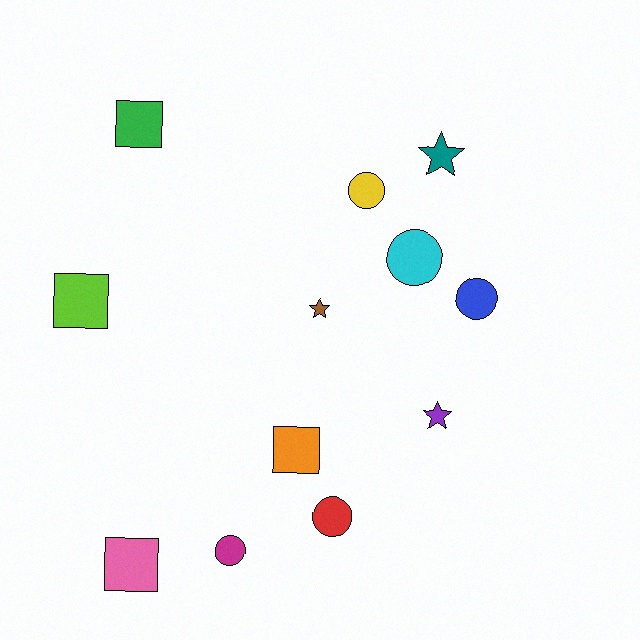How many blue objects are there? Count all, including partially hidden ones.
There is 1 blue object.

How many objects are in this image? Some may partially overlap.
There are 12 objects.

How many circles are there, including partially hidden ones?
There are 5 circles.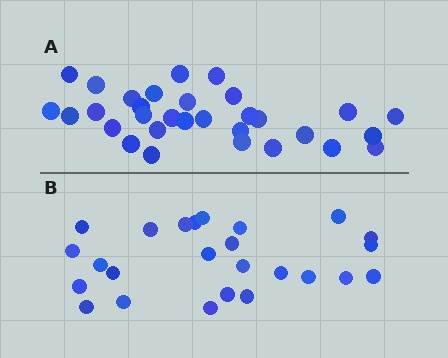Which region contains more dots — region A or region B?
Region A (the top region) has more dots.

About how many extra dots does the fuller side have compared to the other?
Region A has about 6 more dots than region B.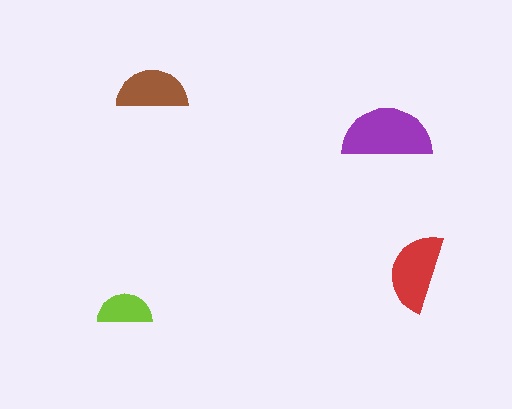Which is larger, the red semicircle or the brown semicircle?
The red one.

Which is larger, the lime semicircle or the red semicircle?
The red one.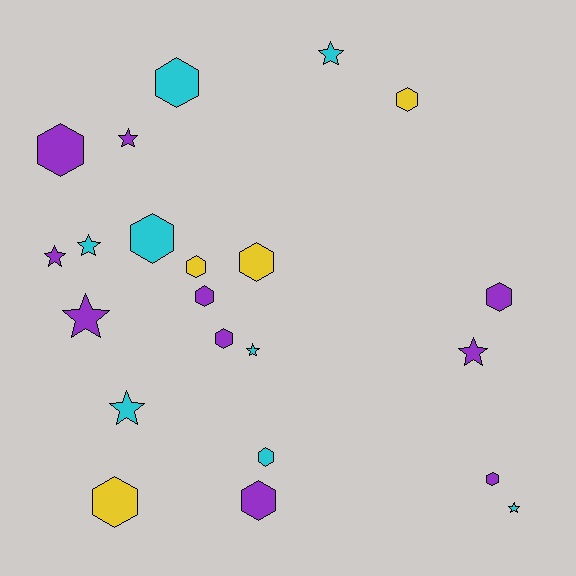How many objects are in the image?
There are 22 objects.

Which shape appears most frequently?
Hexagon, with 13 objects.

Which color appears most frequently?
Purple, with 10 objects.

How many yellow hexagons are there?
There are 4 yellow hexagons.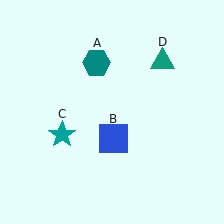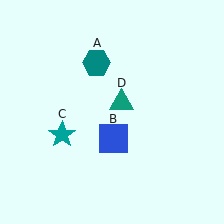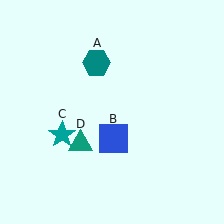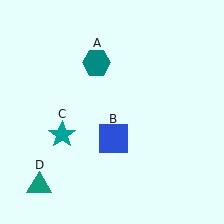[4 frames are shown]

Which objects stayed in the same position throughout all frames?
Teal hexagon (object A) and blue square (object B) and teal star (object C) remained stationary.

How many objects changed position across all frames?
1 object changed position: teal triangle (object D).